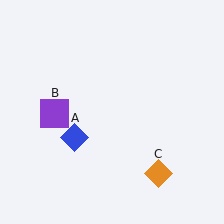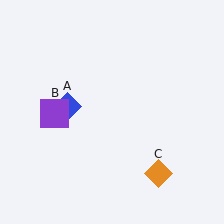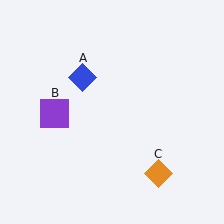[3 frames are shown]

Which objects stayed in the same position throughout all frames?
Purple square (object B) and orange diamond (object C) remained stationary.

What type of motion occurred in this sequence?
The blue diamond (object A) rotated clockwise around the center of the scene.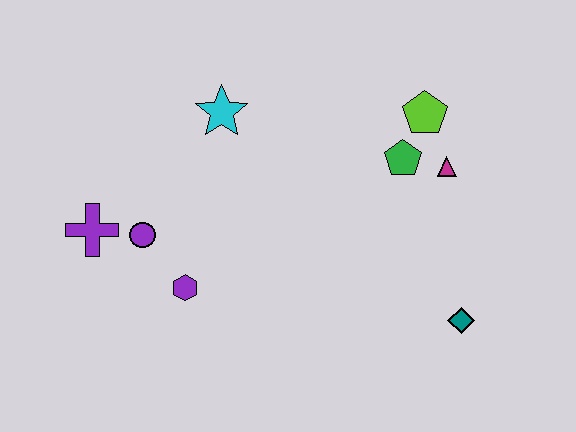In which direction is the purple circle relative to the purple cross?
The purple circle is to the right of the purple cross.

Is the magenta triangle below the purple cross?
No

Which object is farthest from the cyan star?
The teal diamond is farthest from the cyan star.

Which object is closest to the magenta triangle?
The green pentagon is closest to the magenta triangle.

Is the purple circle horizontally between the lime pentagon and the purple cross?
Yes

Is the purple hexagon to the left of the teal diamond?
Yes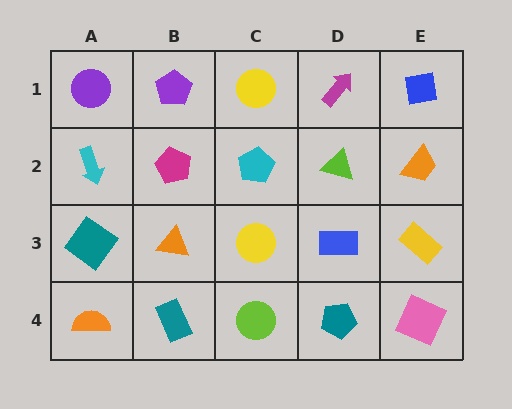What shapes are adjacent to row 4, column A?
A teal diamond (row 3, column A), a teal rectangle (row 4, column B).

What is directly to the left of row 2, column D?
A cyan pentagon.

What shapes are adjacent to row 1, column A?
A cyan arrow (row 2, column A), a purple pentagon (row 1, column B).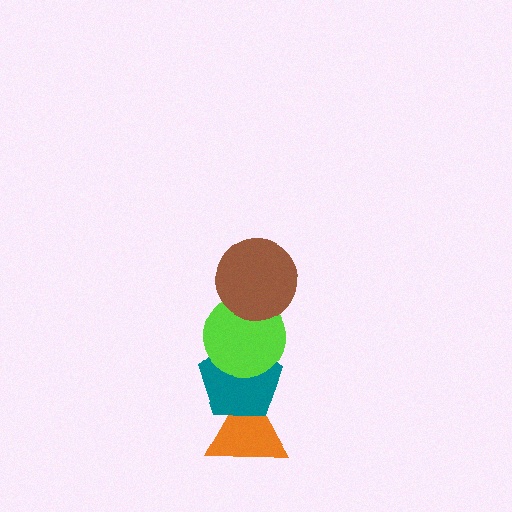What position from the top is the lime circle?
The lime circle is 2nd from the top.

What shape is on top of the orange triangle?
The teal pentagon is on top of the orange triangle.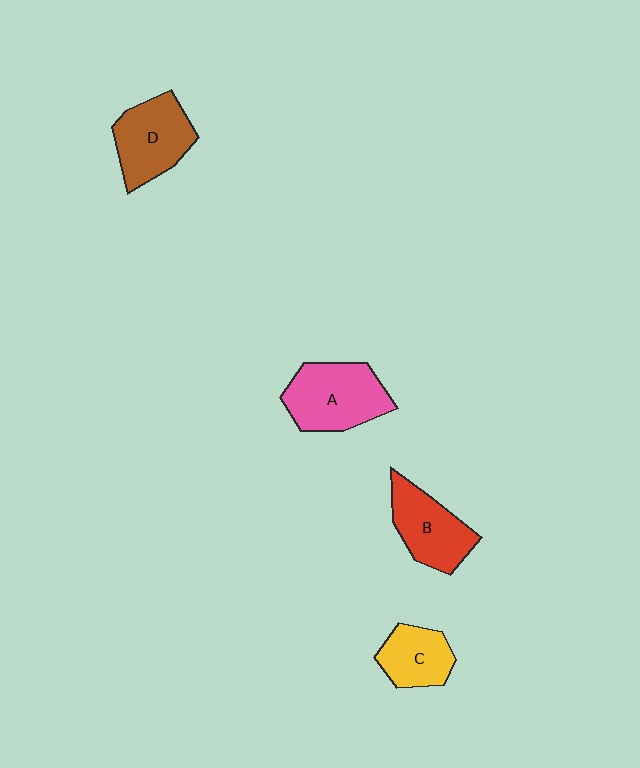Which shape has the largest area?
Shape A (pink).